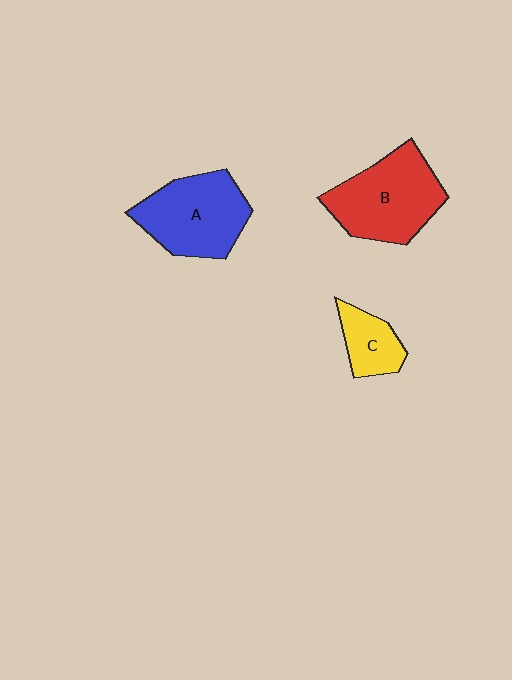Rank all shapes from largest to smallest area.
From largest to smallest: B (red), A (blue), C (yellow).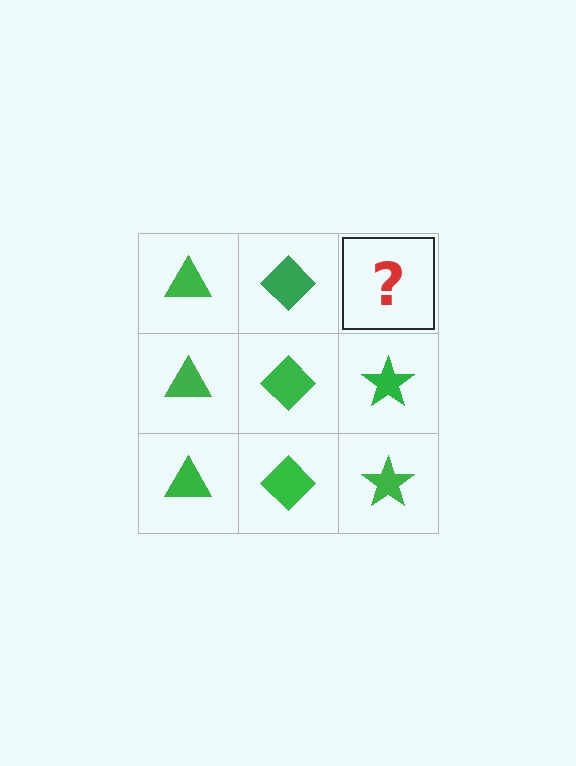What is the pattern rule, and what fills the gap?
The rule is that each column has a consistent shape. The gap should be filled with a green star.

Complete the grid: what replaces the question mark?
The question mark should be replaced with a green star.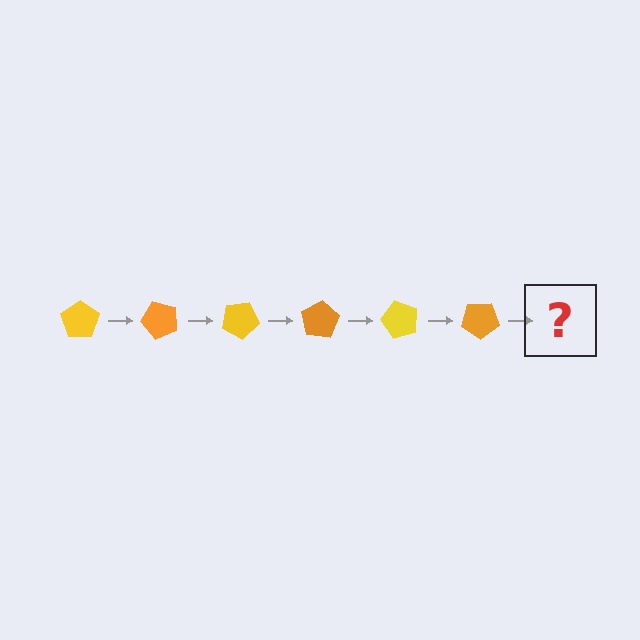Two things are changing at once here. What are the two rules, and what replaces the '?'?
The two rules are that it rotates 50 degrees each step and the color cycles through yellow and orange. The '?' should be a yellow pentagon, rotated 300 degrees from the start.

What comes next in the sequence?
The next element should be a yellow pentagon, rotated 300 degrees from the start.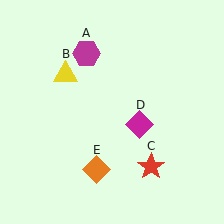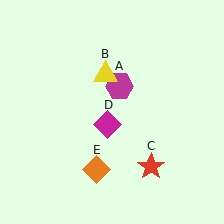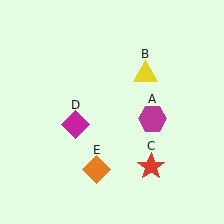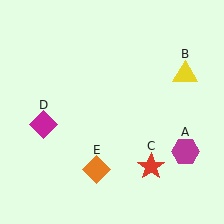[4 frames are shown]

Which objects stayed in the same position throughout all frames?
Red star (object C) and orange diamond (object E) remained stationary.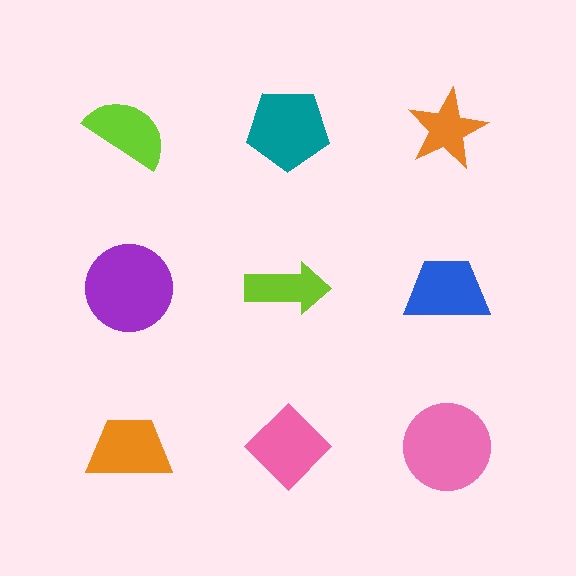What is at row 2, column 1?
A purple circle.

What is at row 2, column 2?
A lime arrow.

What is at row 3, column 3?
A pink circle.